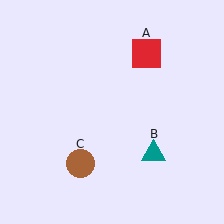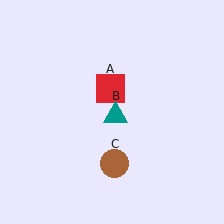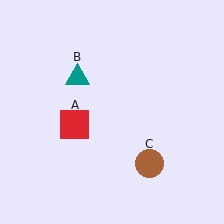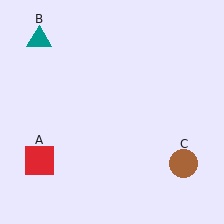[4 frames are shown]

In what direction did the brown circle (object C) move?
The brown circle (object C) moved right.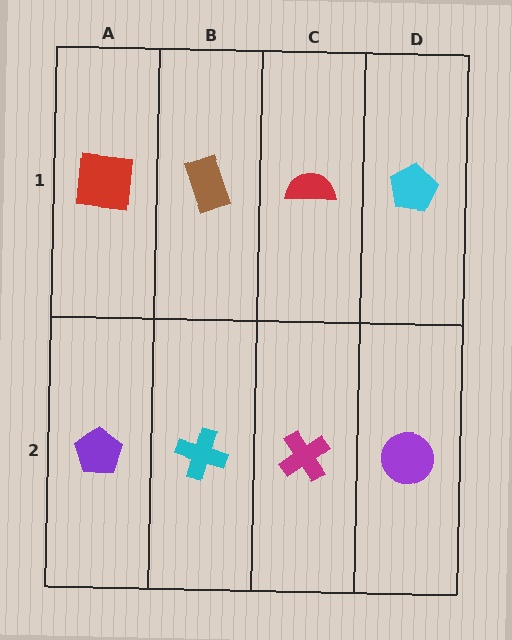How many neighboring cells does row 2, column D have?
2.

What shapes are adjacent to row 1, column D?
A purple circle (row 2, column D), a red semicircle (row 1, column C).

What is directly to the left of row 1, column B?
A red square.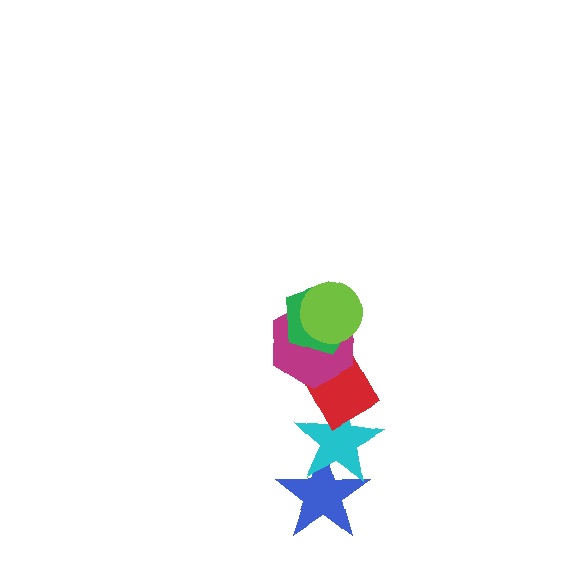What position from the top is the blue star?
The blue star is 6th from the top.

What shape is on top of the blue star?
The cyan star is on top of the blue star.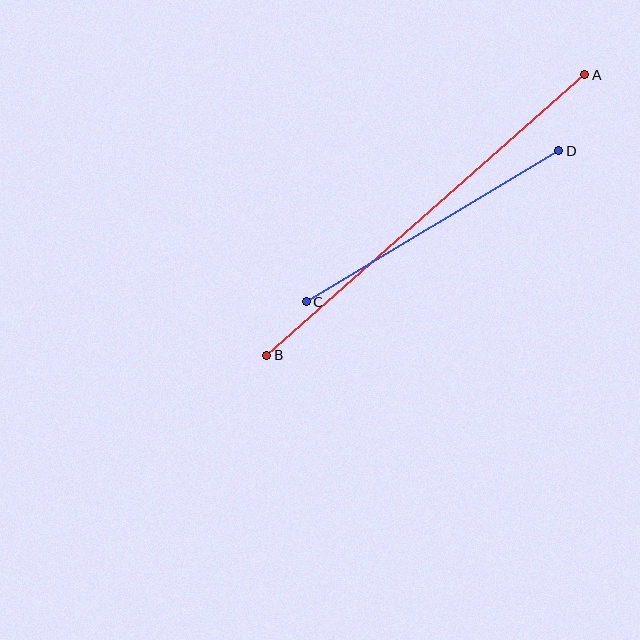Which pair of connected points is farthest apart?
Points A and B are farthest apart.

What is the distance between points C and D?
The distance is approximately 294 pixels.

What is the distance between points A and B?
The distance is approximately 424 pixels.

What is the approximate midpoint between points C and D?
The midpoint is at approximately (432, 226) pixels.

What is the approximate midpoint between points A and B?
The midpoint is at approximately (426, 215) pixels.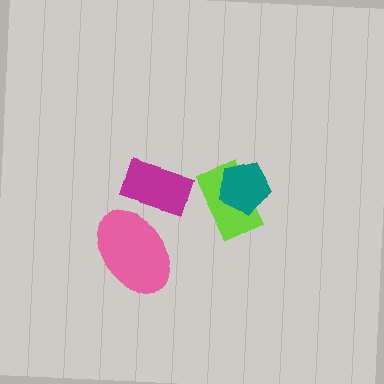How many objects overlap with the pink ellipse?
1 object overlaps with the pink ellipse.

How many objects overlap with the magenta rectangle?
1 object overlaps with the magenta rectangle.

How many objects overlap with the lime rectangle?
1 object overlaps with the lime rectangle.